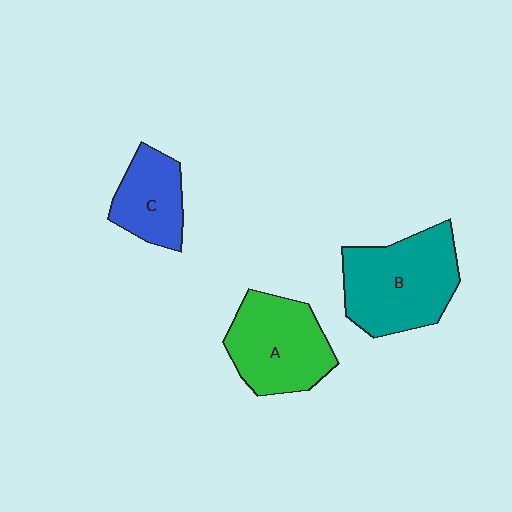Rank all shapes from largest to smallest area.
From largest to smallest: B (teal), A (green), C (blue).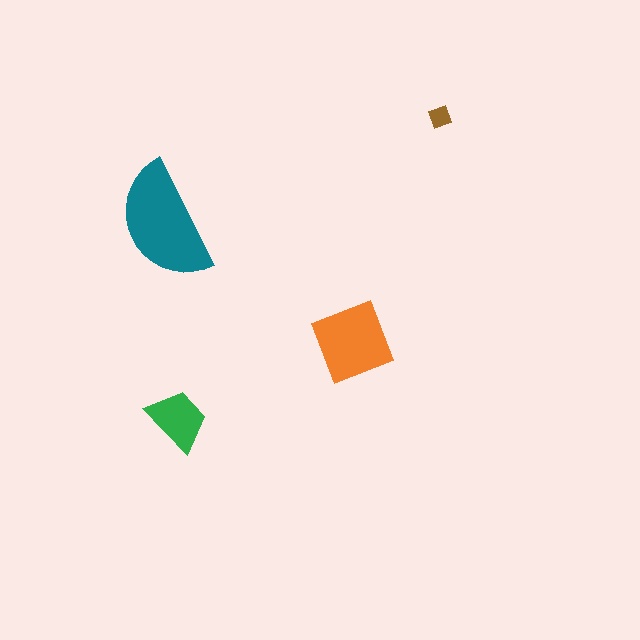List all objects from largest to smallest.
The teal semicircle, the orange square, the green trapezoid, the brown diamond.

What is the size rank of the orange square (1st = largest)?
2nd.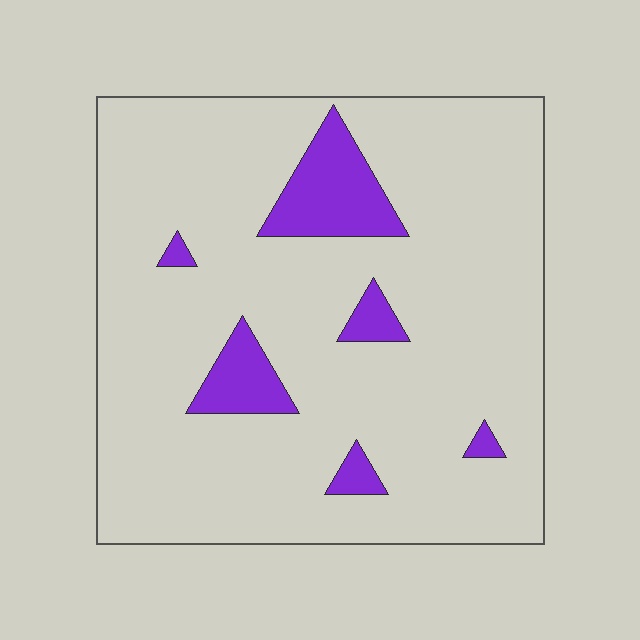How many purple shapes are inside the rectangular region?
6.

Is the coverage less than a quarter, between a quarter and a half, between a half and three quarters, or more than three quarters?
Less than a quarter.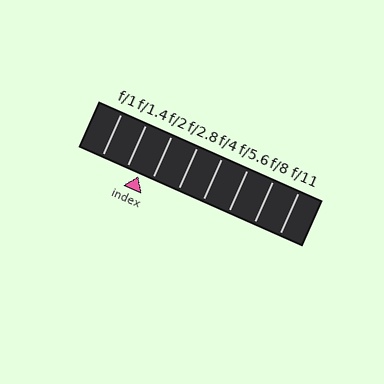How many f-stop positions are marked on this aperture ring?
There are 8 f-stop positions marked.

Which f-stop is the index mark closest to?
The index mark is closest to f/2.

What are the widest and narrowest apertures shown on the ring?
The widest aperture shown is f/1 and the narrowest is f/11.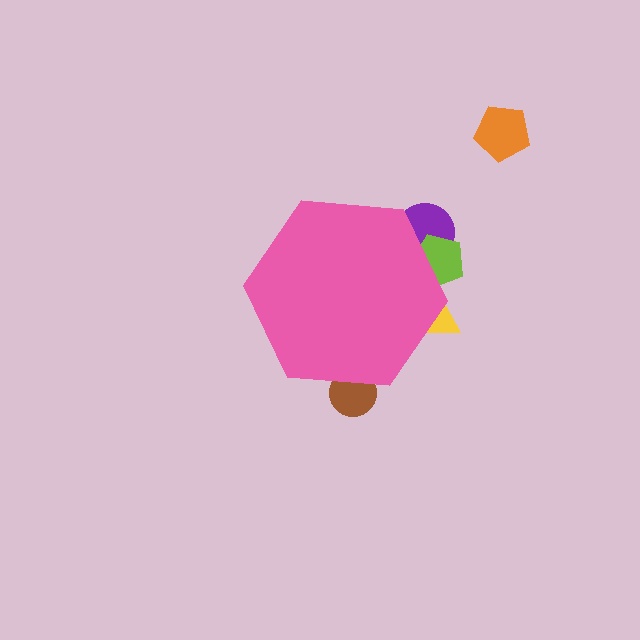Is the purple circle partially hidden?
Yes, the purple circle is partially hidden behind the pink hexagon.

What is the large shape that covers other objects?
A pink hexagon.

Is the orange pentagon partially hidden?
No, the orange pentagon is fully visible.